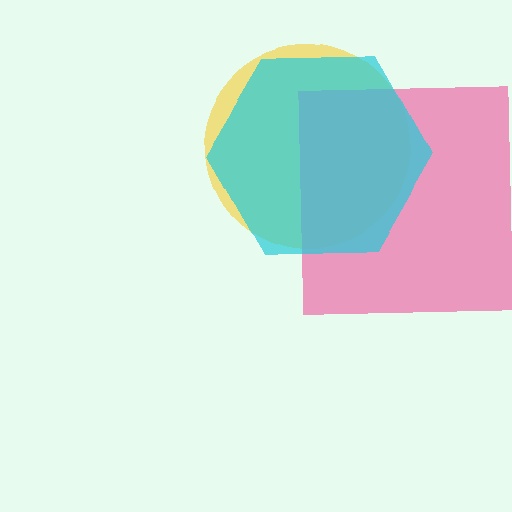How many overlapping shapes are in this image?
There are 3 overlapping shapes in the image.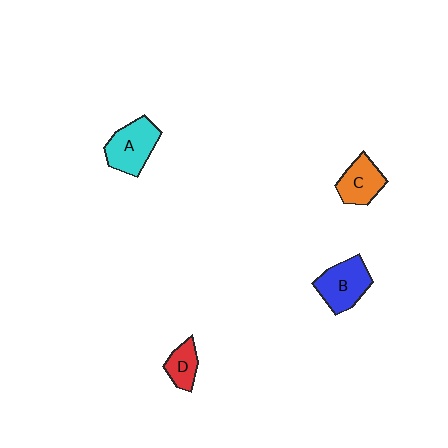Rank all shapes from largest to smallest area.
From largest to smallest: A (cyan), B (blue), C (orange), D (red).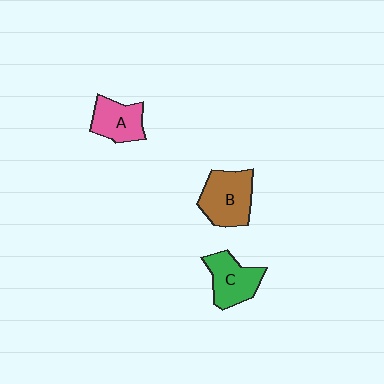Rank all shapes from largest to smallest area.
From largest to smallest: B (brown), C (green), A (pink).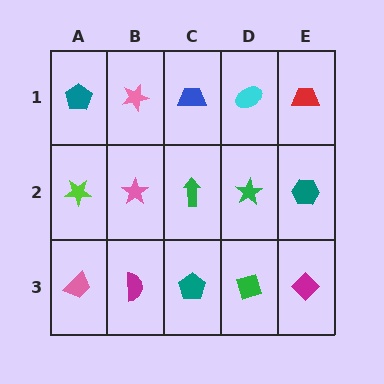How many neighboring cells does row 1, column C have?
3.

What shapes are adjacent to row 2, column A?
A teal pentagon (row 1, column A), a pink trapezoid (row 3, column A), a pink star (row 2, column B).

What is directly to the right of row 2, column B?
A green arrow.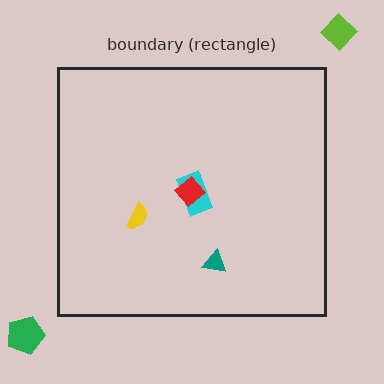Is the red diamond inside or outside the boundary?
Inside.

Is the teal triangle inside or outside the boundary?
Inside.